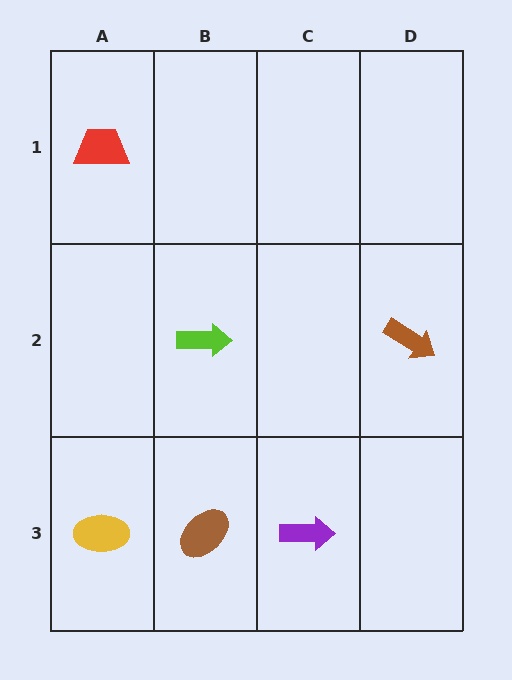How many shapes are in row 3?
3 shapes.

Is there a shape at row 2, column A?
No, that cell is empty.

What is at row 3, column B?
A brown ellipse.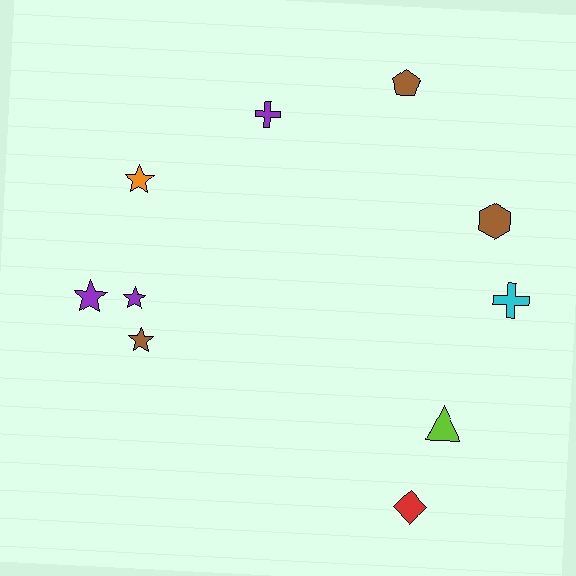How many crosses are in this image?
There are 2 crosses.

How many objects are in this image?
There are 10 objects.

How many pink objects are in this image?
There are no pink objects.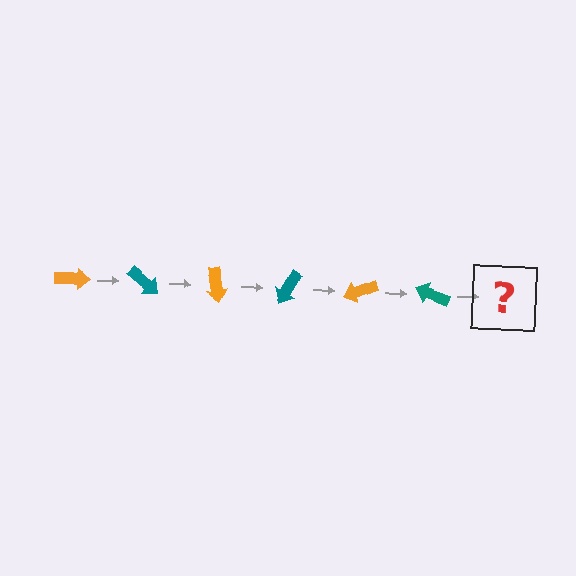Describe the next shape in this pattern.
It should be an orange arrow, rotated 240 degrees from the start.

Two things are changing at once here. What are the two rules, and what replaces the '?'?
The two rules are that it rotates 40 degrees each step and the color cycles through orange and teal. The '?' should be an orange arrow, rotated 240 degrees from the start.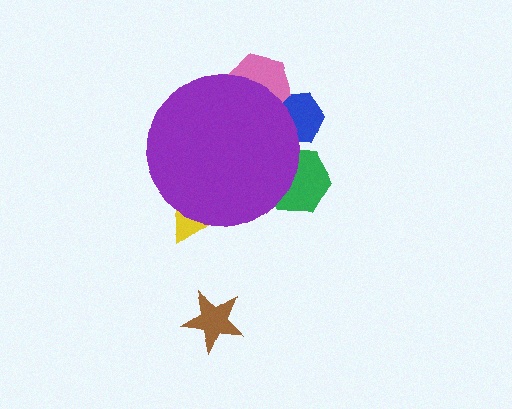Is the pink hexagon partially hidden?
Yes, the pink hexagon is partially hidden behind the purple circle.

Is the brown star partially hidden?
No, the brown star is fully visible.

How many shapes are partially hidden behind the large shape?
4 shapes are partially hidden.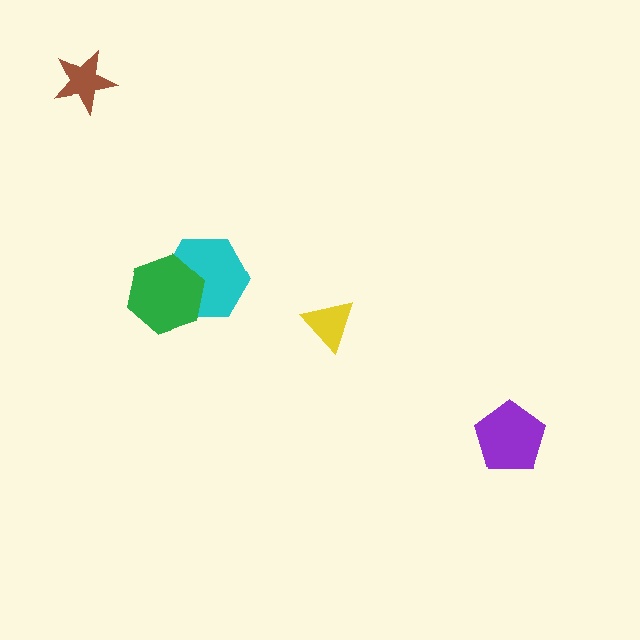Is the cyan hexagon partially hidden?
Yes, it is partially covered by another shape.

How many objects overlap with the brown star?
0 objects overlap with the brown star.